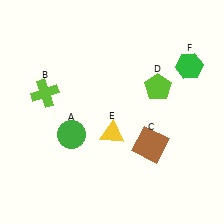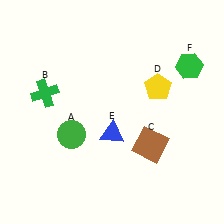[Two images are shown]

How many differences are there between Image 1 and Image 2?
There are 3 differences between the two images.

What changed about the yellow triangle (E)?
In Image 1, E is yellow. In Image 2, it changed to blue.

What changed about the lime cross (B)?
In Image 1, B is lime. In Image 2, it changed to green.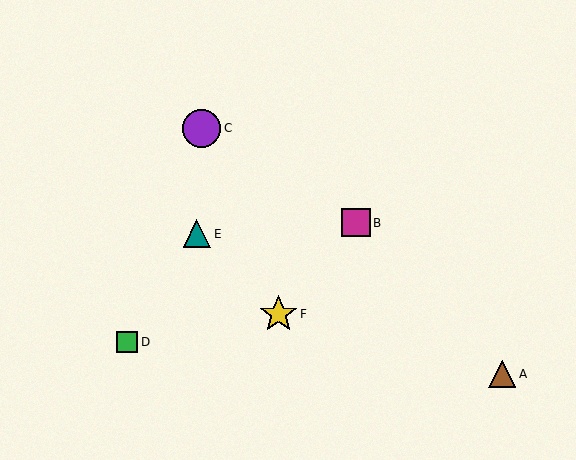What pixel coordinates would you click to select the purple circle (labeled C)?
Click at (202, 128) to select the purple circle C.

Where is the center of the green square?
The center of the green square is at (127, 342).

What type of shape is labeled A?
Shape A is a brown triangle.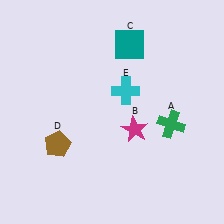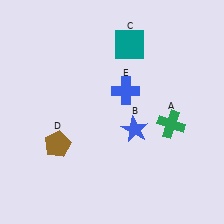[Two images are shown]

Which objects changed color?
B changed from magenta to blue. E changed from cyan to blue.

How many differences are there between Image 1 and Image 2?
There are 2 differences between the two images.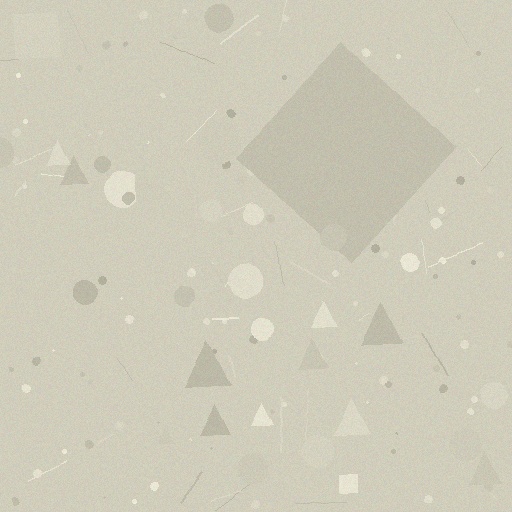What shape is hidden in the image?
A diamond is hidden in the image.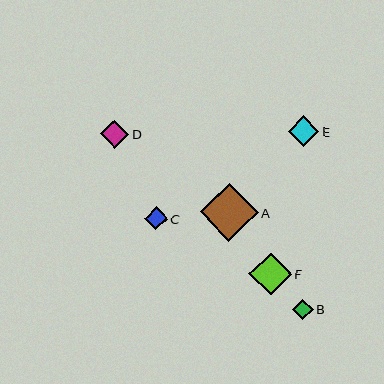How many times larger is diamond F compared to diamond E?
Diamond F is approximately 1.4 times the size of diamond E.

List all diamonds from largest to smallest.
From largest to smallest: A, F, E, D, C, B.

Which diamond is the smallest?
Diamond B is the smallest with a size of approximately 20 pixels.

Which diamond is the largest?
Diamond A is the largest with a size of approximately 58 pixels.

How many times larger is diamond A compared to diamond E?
Diamond A is approximately 1.9 times the size of diamond E.